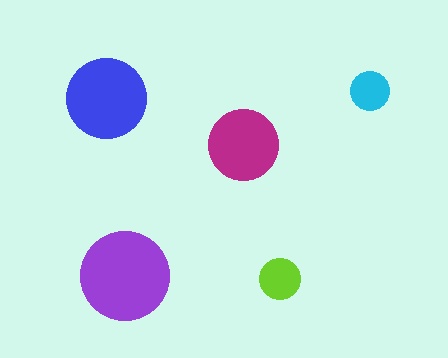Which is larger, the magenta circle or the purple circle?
The purple one.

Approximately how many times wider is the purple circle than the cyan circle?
About 2.5 times wider.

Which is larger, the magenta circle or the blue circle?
The blue one.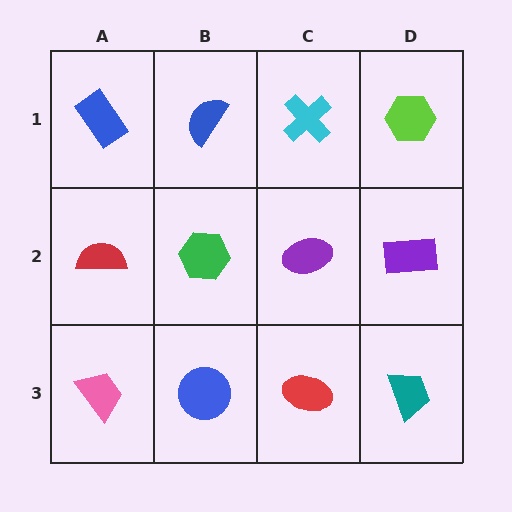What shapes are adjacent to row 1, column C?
A purple ellipse (row 2, column C), a blue semicircle (row 1, column B), a lime hexagon (row 1, column D).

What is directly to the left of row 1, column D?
A cyan cross.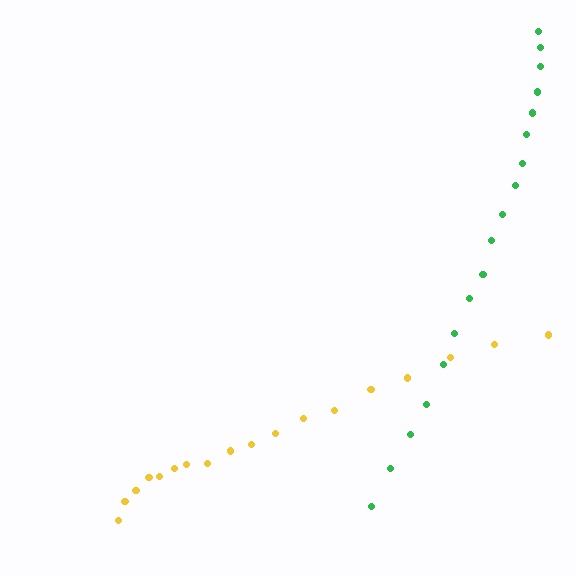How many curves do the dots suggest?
There are 2 distinct paths.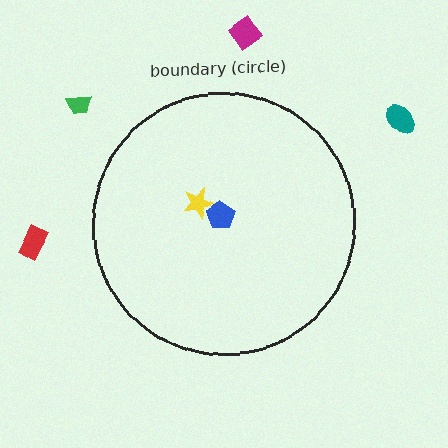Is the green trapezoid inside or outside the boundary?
Outside.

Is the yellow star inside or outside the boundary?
Inside.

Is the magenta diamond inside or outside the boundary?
Outside.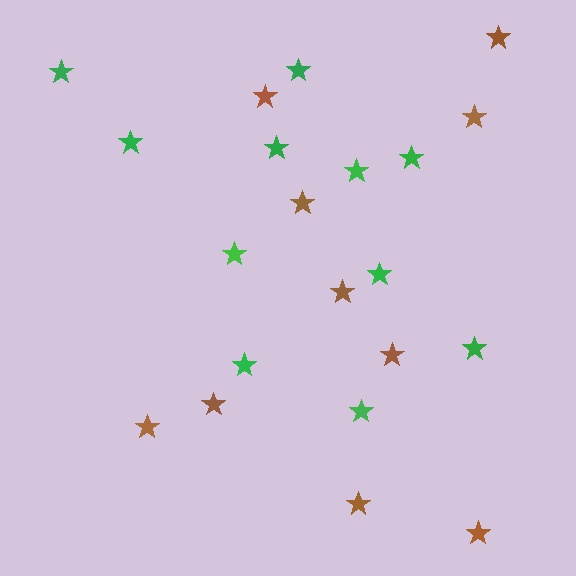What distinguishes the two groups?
There are 2 groups: one group of green stars (11) and one group of brown stars (10).